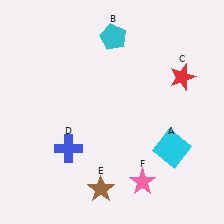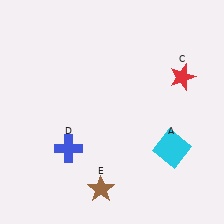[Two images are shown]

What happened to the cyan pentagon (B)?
The cyan pentagon (B) was removed in Image 2. It was in the top-right area of Image 1.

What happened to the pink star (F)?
The pink star (F) was removed in Image 2. It was in the bottom-right area of Image 1.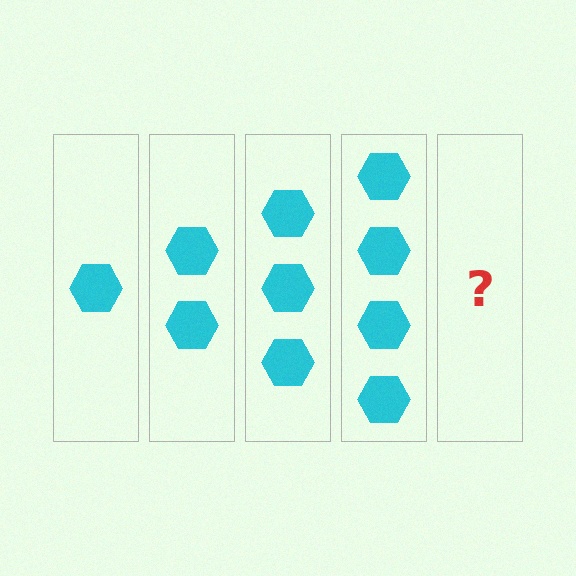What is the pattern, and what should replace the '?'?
The pattern is that each step adds one more hexagon. The '?' should be 5 hexagons.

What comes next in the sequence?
The next element should be 5 hexagons.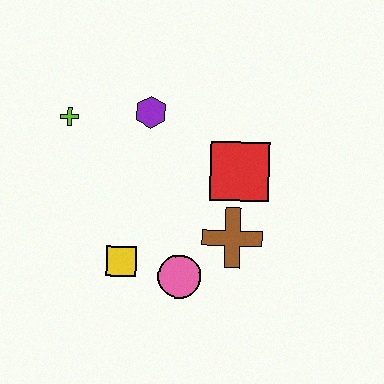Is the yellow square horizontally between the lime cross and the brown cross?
Yes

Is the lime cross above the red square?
Yes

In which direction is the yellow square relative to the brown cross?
The yellow square is to the left of the brown cross.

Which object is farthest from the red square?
The lime cross is farthest from the red square.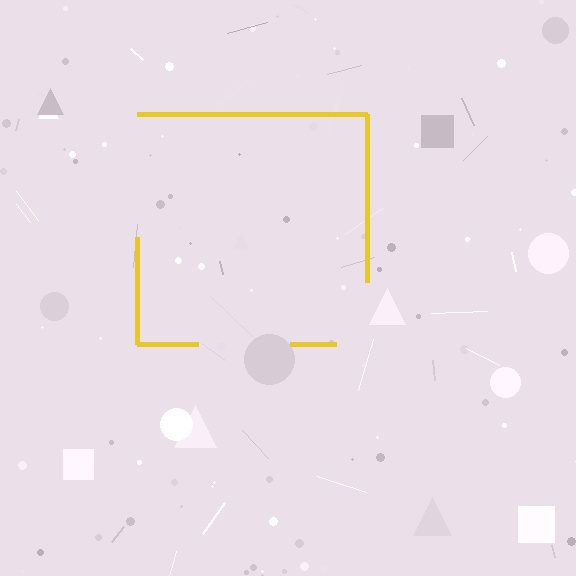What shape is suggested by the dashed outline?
The dashed outline suggests a square.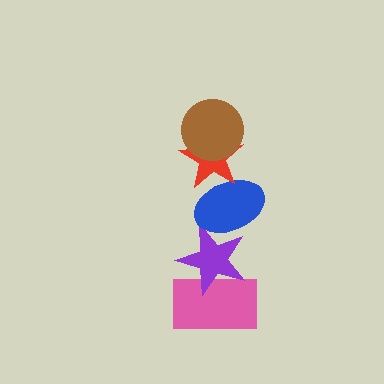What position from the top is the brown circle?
The brown circle is 1st from the top.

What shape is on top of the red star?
The brown circle is on top of the red star.